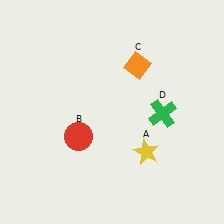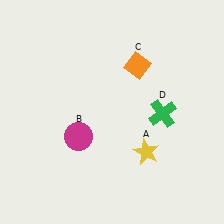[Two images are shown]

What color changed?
The circle (B) changed from red in Image 1 to magenta in Image 2.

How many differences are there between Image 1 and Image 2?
There is 1 difference between the two images.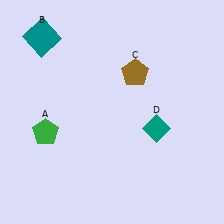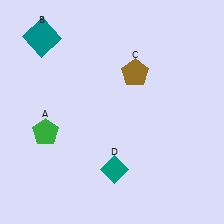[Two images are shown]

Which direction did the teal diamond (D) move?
The teal diamond (D) moved left.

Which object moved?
The teal diamond (D) moved left.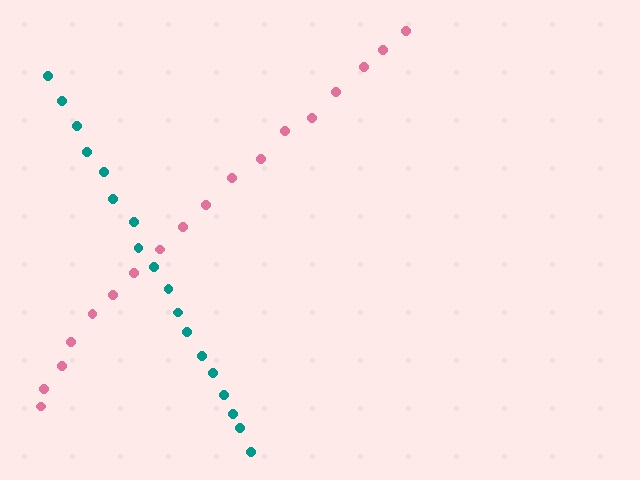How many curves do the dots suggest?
There are 2 distinct paths.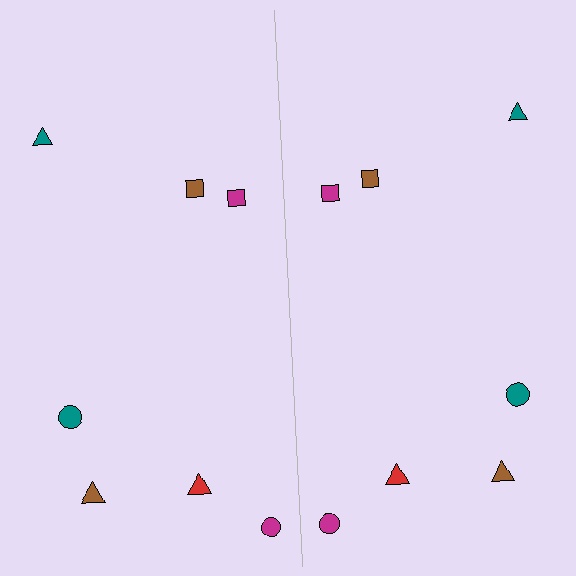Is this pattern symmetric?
Yes, this pattern has bilateral (reflection) symmetry.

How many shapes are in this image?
There are 14 shapes in this image.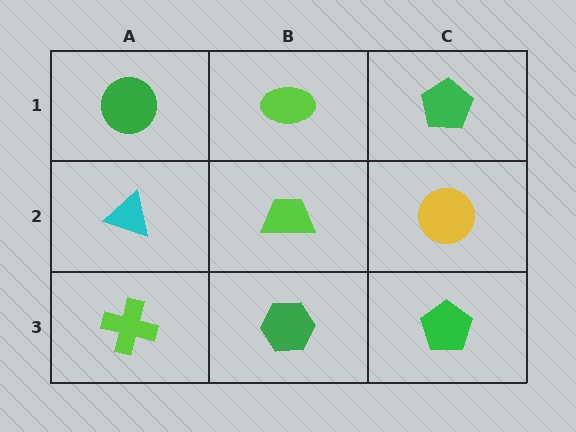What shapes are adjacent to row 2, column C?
A green pentagon (row 1, column C), a green pentagon (row 3, column C), a lime trapezoid (row 2, column B).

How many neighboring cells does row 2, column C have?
3.